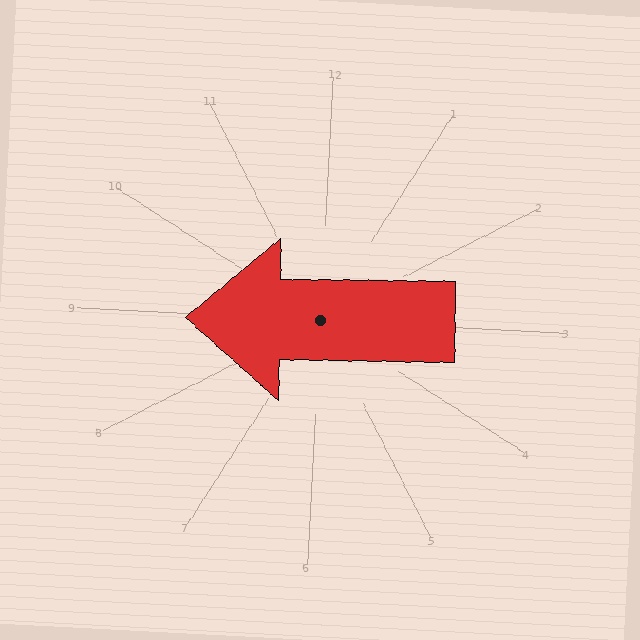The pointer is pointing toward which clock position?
Roughly 9 o'clock.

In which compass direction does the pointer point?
West.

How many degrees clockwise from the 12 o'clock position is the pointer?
Approximately 268 degrees.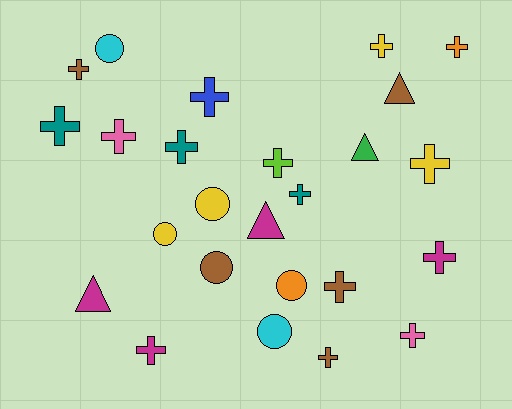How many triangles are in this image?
There are 4 triangles.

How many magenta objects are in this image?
There are 4 magenta objects.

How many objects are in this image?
There are 25 objects.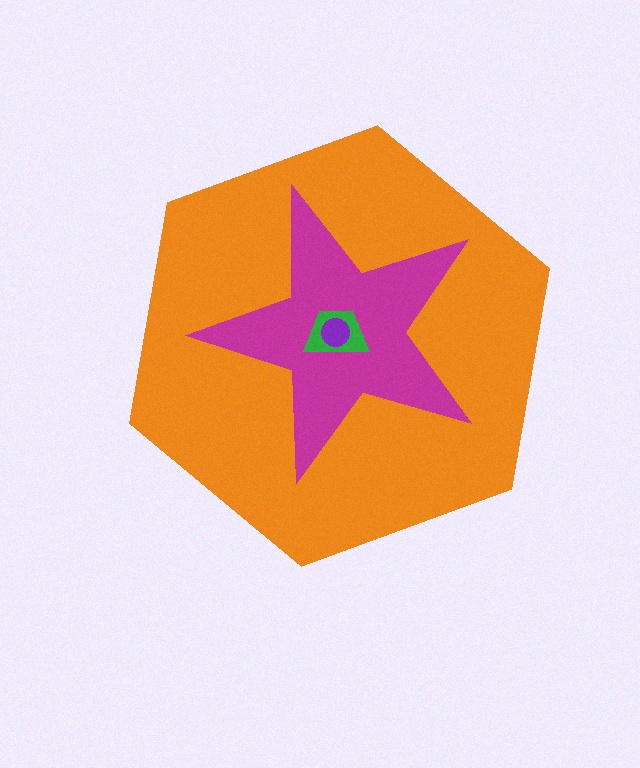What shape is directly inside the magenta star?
The green trapezoid.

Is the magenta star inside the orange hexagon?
Yes.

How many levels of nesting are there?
4.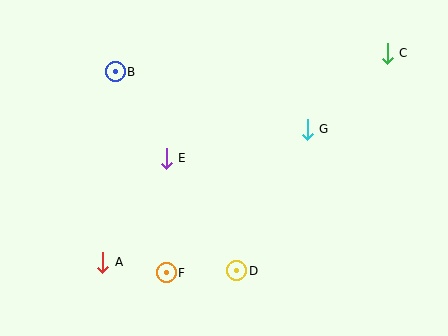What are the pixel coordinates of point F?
Point F is at (166, 273).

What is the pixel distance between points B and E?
The distance between B and E is 100 pixels.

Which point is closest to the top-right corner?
Point C is closest to the top-right corner.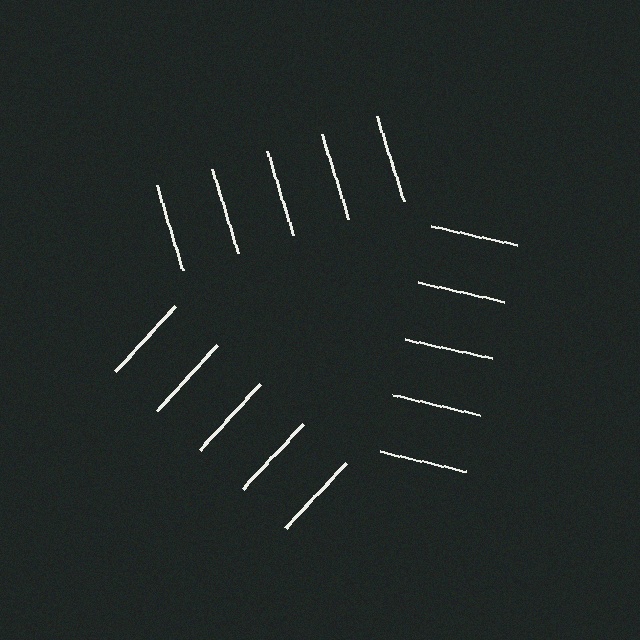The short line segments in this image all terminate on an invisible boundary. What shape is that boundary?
An illusory triangle — the line segments terminate on its edges but no continuous stroke is drawn.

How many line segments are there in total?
15 — 5 along each of the 3 edges.